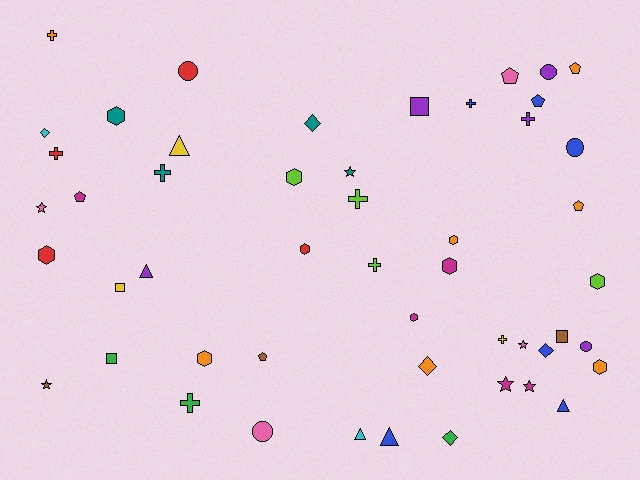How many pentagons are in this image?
There are 6 pentagons.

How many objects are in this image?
There are 50 objects.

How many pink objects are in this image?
There are 4 pink objects.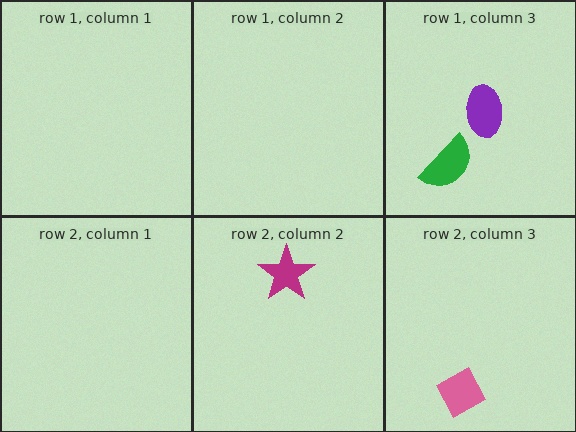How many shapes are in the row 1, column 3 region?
2.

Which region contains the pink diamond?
The row 2, column 3 region.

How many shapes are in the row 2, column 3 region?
1.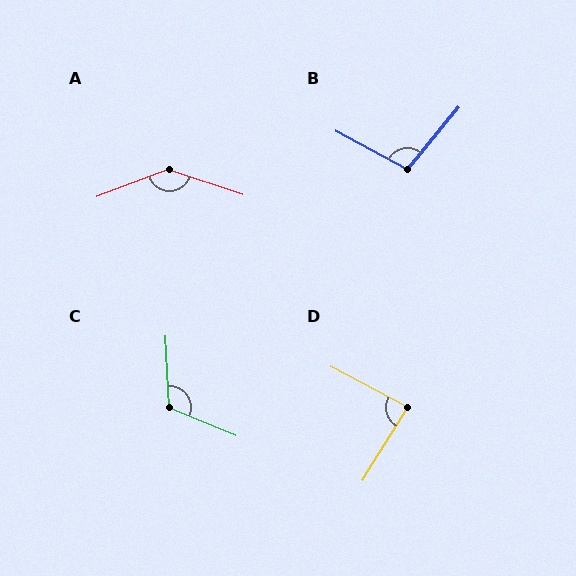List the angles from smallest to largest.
D (86°), B (101°), C (115°), A (141°).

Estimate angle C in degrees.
Approximately 115 degrees.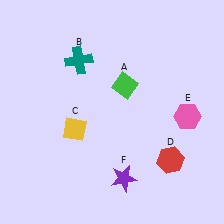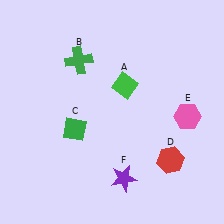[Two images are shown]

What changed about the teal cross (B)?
In Image 1, B is teal. In Image 2, it changed to green.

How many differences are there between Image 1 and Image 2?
There are 2 differences between the two images.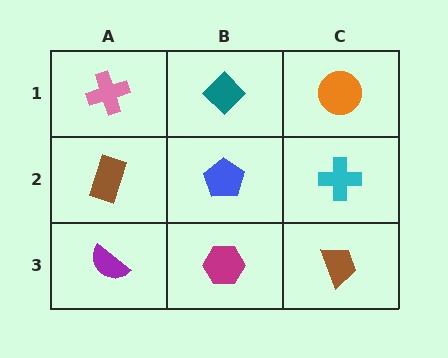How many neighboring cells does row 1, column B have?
3.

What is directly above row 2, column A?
A pink cross.